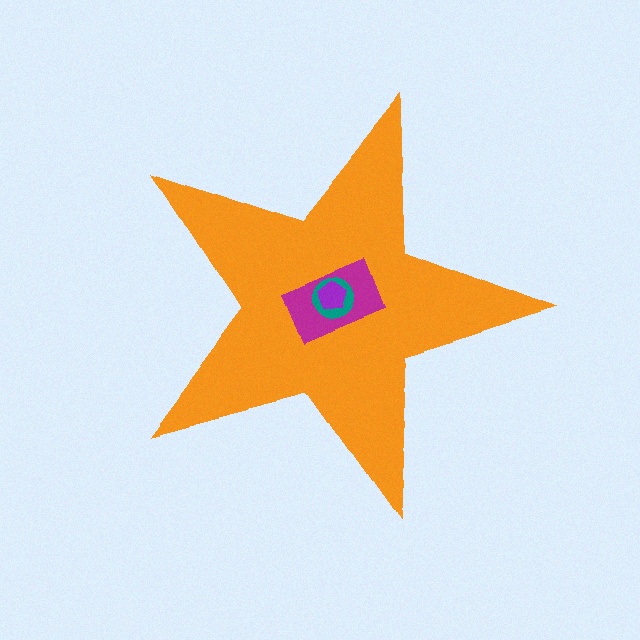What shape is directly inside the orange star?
The magenta rectangle.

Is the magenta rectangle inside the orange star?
Yes.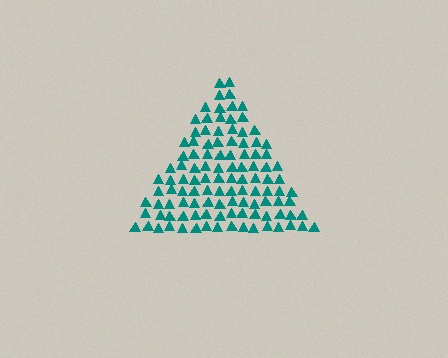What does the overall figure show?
The overall figure shows a triangle.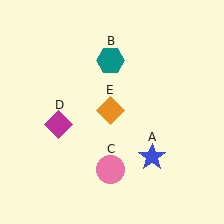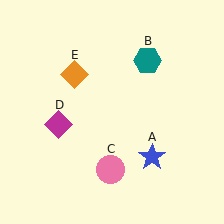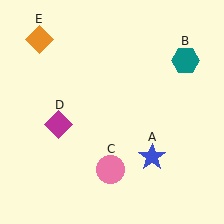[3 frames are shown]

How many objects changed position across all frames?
2 objects changed position: teal hexagon (object B), orange diamond (object E).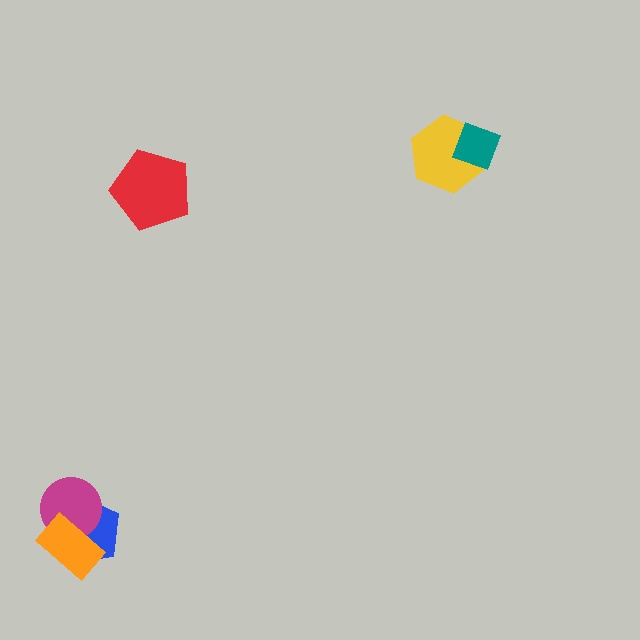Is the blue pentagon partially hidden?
Yes, it is partially covered by another shape.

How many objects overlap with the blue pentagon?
2 objects overlap with the blue pentagon.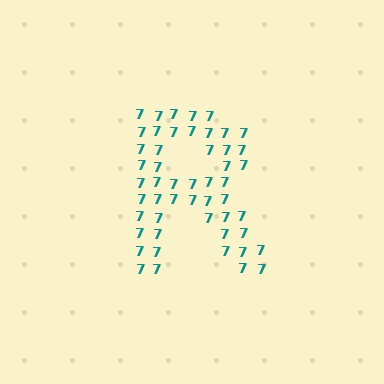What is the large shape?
The large shape is the letter R.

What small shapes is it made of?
It is made of small digit 7's.